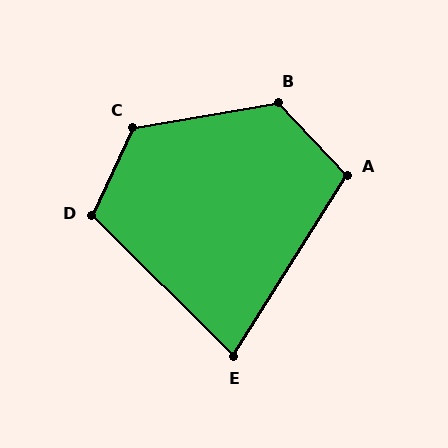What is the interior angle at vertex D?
Approximately 110 degrees (obtuse).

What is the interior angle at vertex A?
Approximately 104 degrees (obtuse).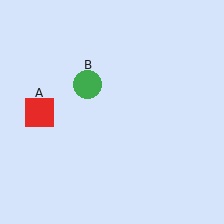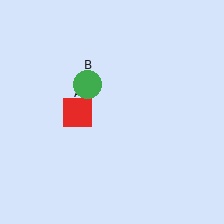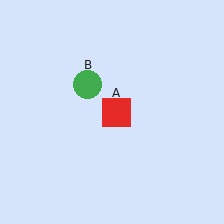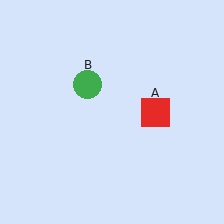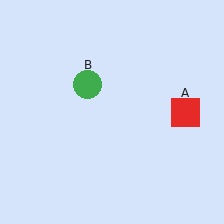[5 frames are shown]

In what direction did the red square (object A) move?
The red square (object A) moved right.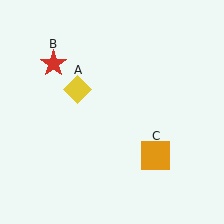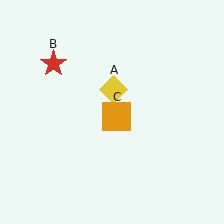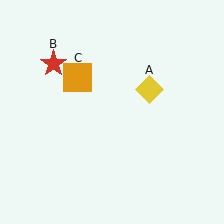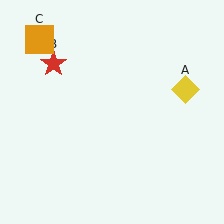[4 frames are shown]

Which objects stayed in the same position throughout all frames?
Red star (object B) remained stationary.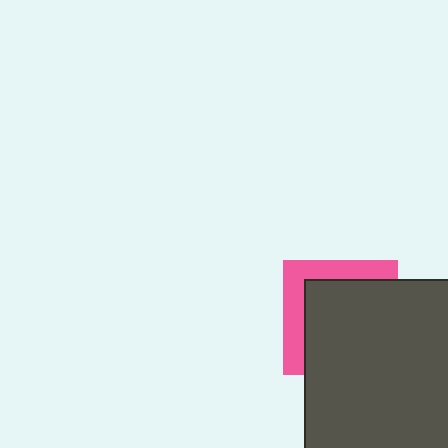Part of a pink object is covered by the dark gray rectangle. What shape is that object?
It is a square.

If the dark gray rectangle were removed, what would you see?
You would see the complete pink square.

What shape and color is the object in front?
The object in front is a dark gray rectangle.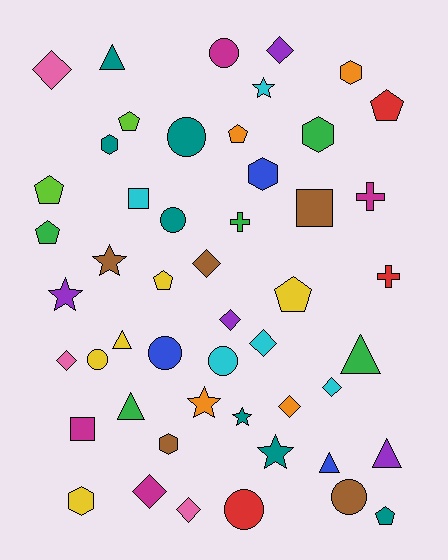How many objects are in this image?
There are 50 objects.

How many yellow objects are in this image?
There are 5 yellow objects.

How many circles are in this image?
There are 8 circles.